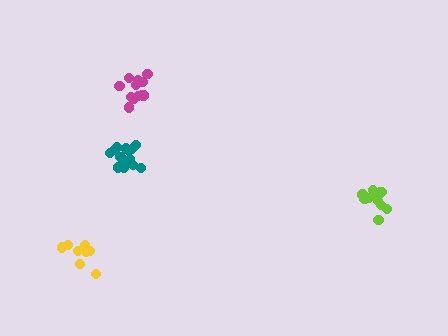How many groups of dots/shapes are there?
There are 4 groups.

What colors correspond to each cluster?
The clusters are colored: teal, lime, yellow, magenta.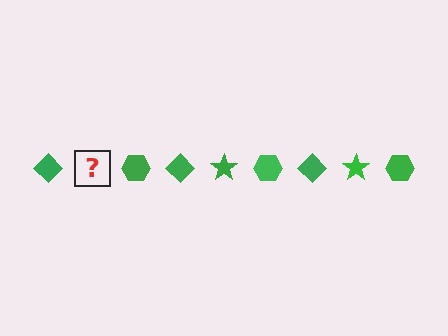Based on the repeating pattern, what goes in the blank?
The blank should be a green star.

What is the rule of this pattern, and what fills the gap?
The rule is that the pattern cycles through diamond, star, hexagon shapes in green. The gap should be filled with a green star.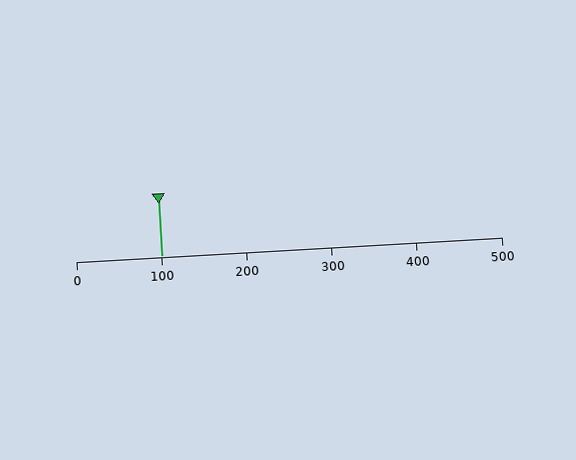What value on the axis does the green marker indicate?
The marker indicates approximately 100.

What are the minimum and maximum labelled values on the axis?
The axis runs from 0 to 500.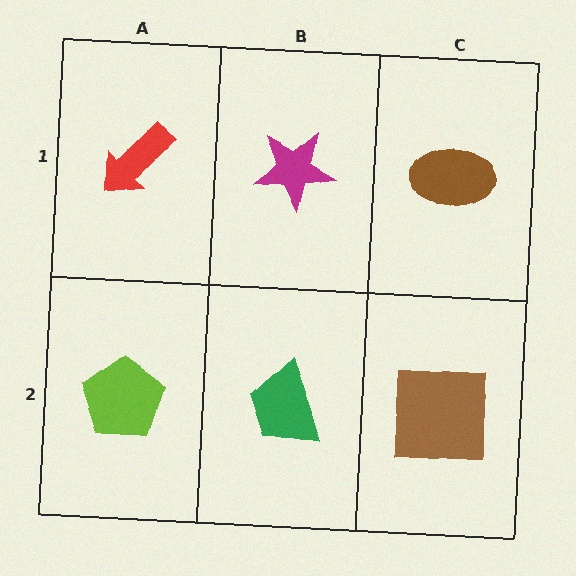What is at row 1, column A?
A red arrow.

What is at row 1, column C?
A brown ellipse.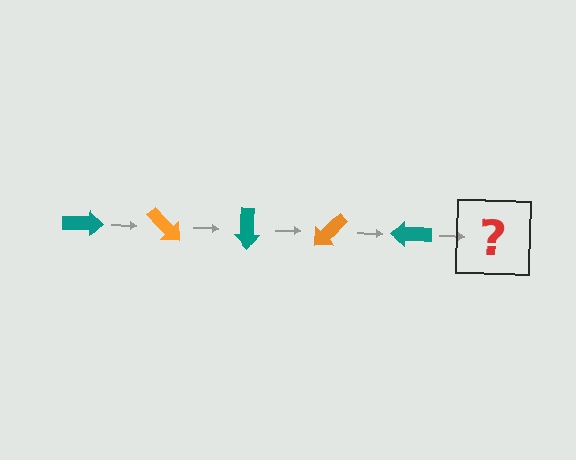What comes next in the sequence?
The next element should be an orange arrow, rotated 225 degrees from the start.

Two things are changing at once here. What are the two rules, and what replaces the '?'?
The two rules are that it rotates 45 degrees each step and the color cycles through teal and orange. The '?' should be an orange arrow, rotated 225 degrees from the start.